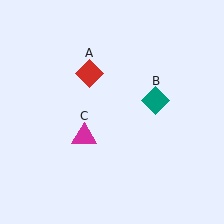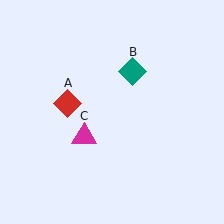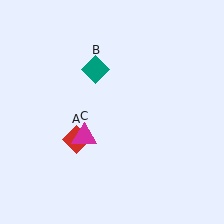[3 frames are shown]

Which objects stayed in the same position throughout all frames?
Magenta triangle (object C) remained stationary.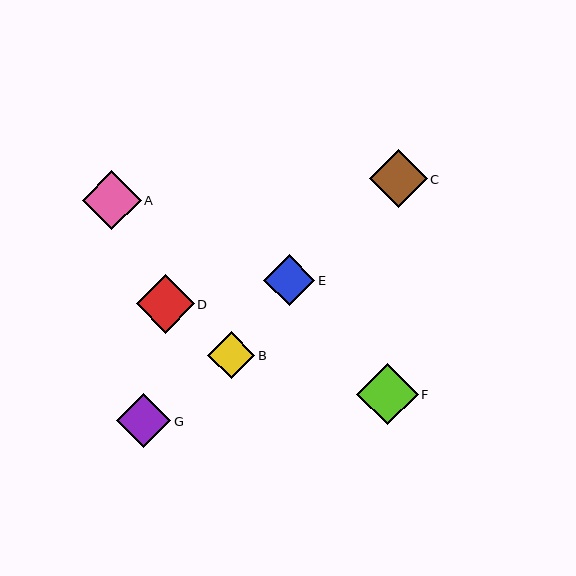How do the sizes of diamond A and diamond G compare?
Diamond A and diamond G are approximately the same size.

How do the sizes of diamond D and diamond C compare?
Diamond D and diamond C are approximately the same size.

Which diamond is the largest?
Diamond F is the largest with a size of approximately 61 pixels.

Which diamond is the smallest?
Diamond B is the smallest with a size of approximately 48 pixels.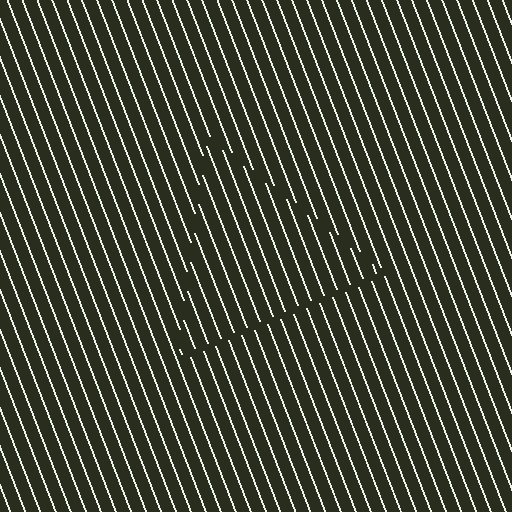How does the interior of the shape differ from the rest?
The interior of the shape contains the same grating, shifted by half a period — the contour is defined by the phase discontinuity where line-ends from the inner and outer gratings abut.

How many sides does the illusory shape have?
3 sides — the line-ends trace a triangle.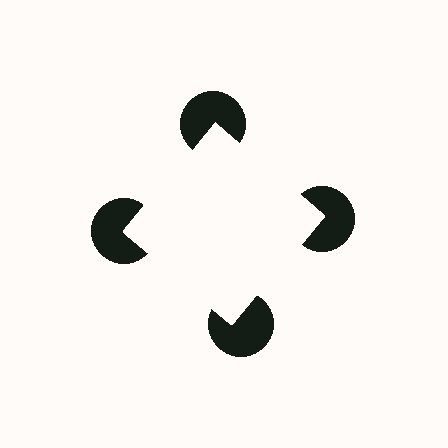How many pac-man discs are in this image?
There are 4 — one at each vertex of the illusory square.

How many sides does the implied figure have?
4 sides.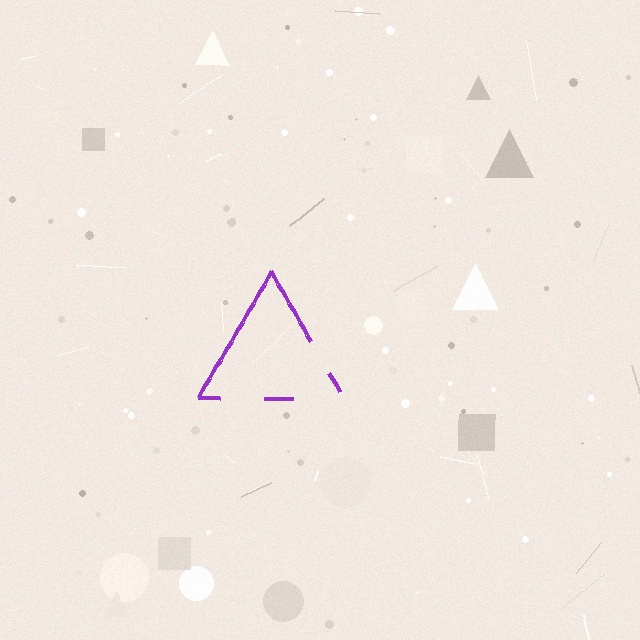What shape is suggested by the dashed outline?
The dashed outline suggests a triangle.